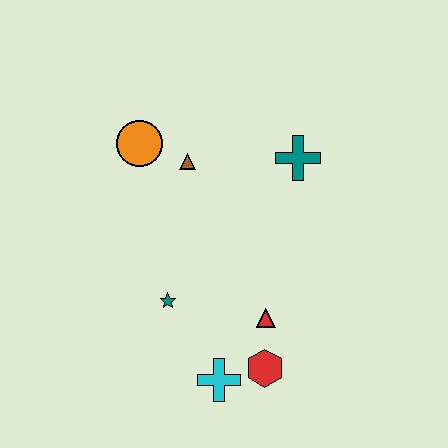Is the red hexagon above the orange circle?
No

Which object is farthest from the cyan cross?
The orange circle is farthest from the cyan cross.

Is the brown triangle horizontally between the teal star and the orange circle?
No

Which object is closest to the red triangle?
The red hexagon is closest to the red triangle.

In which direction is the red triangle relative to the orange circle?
The red triangle is below the orange circle.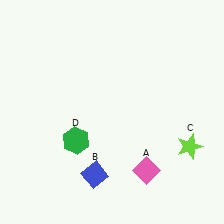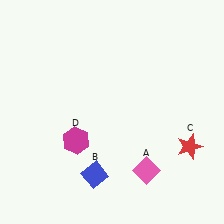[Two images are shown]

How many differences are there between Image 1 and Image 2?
There are 2 differences between the two images.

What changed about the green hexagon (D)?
In Image 1, D is green. In Image 2, it changed to magenta.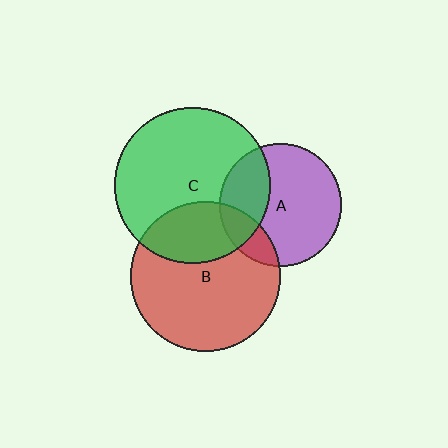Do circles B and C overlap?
Yes.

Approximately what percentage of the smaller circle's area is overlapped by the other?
Approximately 30%.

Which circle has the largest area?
Circle C (green).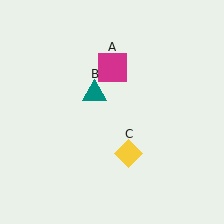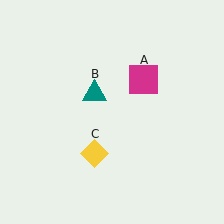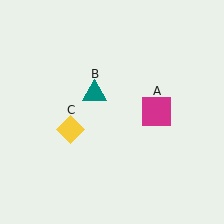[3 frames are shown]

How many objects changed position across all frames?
2 objects changed position: magenta square (object A), yellow diamond (object C).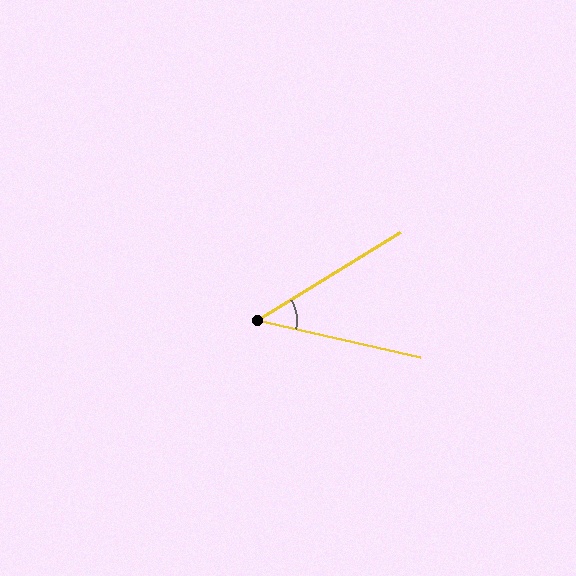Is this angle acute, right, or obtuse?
It is acute.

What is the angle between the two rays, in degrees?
Approximately 44 degrees.